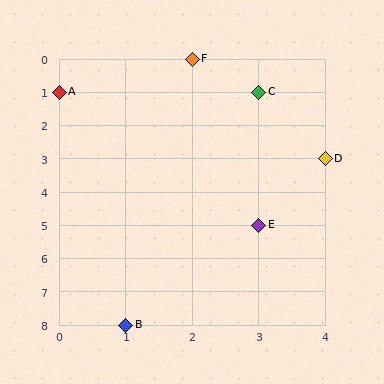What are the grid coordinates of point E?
Point E is at grid coordinates (3, 5).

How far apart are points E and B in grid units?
Points E and B are 2 columns and 3 rows apart (about 3.6 grid units diagonally).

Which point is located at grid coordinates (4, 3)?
Point D is at (4, 3).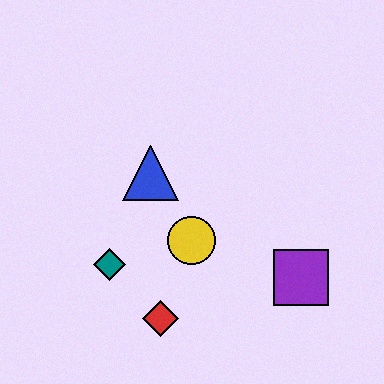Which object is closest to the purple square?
The yellow circle is closest to the purple square.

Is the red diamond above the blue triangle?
No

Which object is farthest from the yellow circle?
The purple square is farthest from the yellow circle.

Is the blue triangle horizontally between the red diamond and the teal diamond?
Yes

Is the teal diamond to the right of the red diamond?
No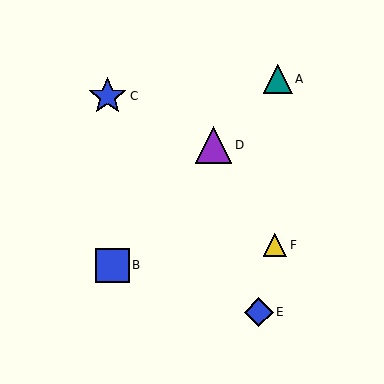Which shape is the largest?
The blue star (labeled C) is the largest.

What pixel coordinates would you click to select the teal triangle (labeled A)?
Click at (278, 79) to select the teal triangle A.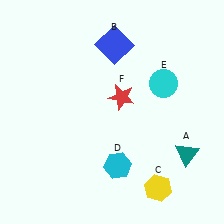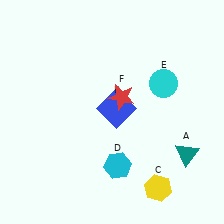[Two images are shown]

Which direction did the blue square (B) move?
The blue square (B) moved down.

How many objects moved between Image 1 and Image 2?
1 object moved between the two images.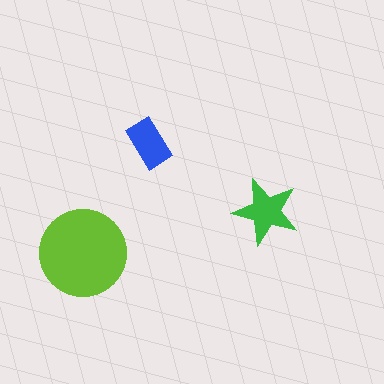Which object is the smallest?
The blue rectangle.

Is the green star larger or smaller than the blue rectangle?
Larger.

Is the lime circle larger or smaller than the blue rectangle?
Larger.